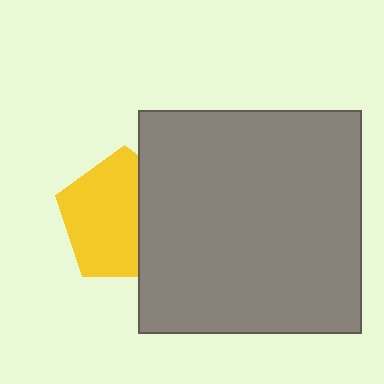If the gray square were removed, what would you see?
You would see the complete yellow pentagon.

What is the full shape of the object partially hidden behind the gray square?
The partially hidden object is a yellow pentagon.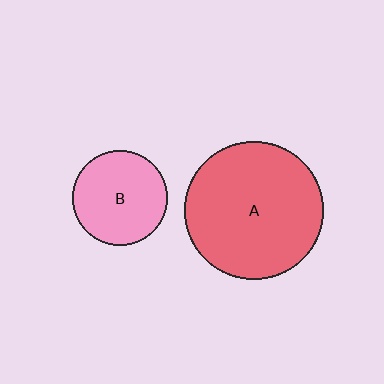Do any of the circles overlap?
No, none of the circles overlap.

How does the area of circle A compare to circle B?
Approximately 2.1 times.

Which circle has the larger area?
Circle A (red).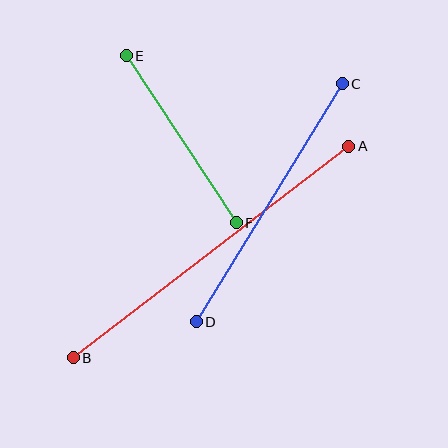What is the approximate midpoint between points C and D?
The midpoint is at approximately (269, 203) pixels.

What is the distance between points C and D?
The distance is approximately 279 pixels.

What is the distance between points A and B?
The distance is approximately 348 pixels.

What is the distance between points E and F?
The distance is approximately 200 pixels.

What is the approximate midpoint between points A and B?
The midpoint is at approximately (211, 252) pixels.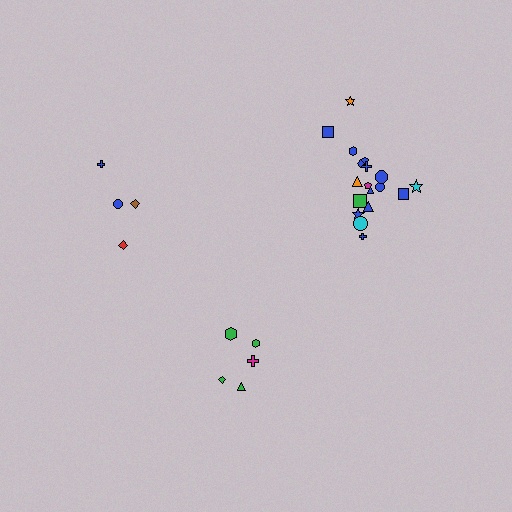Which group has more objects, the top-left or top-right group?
The top-right group.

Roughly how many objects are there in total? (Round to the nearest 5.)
Roughly 25 objects in total.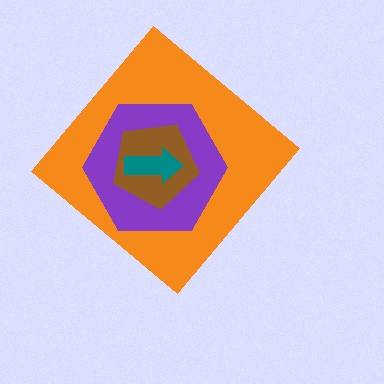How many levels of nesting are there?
4.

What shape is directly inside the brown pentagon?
The teal arrow.